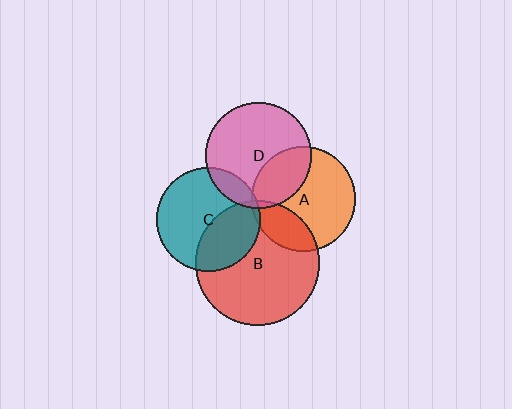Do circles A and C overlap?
Yes.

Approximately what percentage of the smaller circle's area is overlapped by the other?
Approximately 5%.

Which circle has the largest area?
Circle B (red).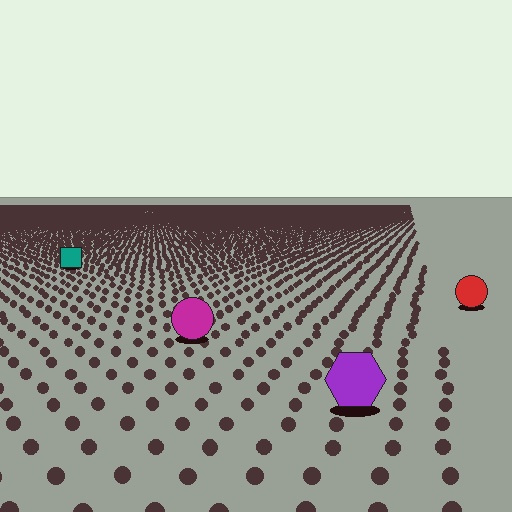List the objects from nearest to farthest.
From nearest to farthest: the purple hexagon, the magenta circle, the red circle, the teal square.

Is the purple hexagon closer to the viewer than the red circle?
Yes. The purple hexagon is closer — you can tell from the texture gradient: the ground texture is coarser near it.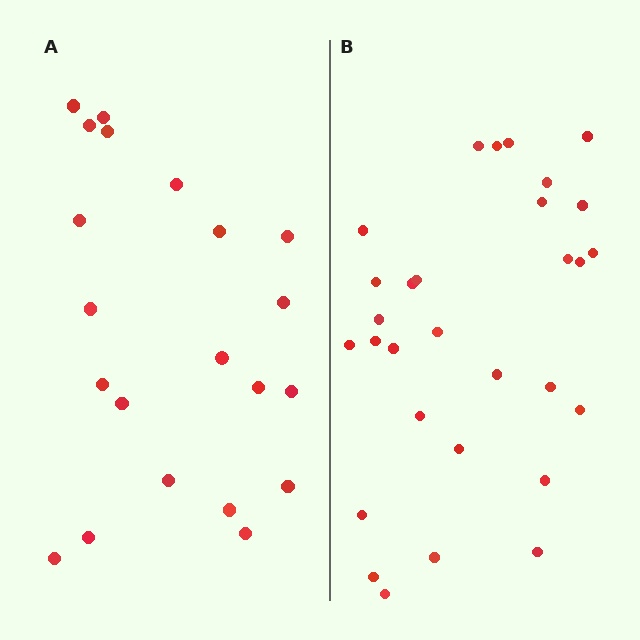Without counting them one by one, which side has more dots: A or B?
Region B (the right region) has more dots.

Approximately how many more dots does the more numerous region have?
Region B has roughly 8 or so more dots than region A.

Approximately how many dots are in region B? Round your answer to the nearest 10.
About 30 dots.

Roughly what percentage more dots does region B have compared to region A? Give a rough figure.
About 45% more.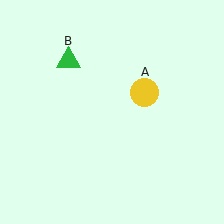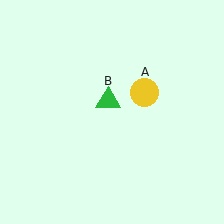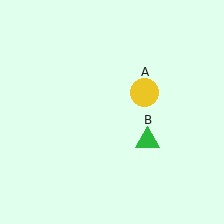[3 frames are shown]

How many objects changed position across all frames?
1 object changed position: green triangle (object B).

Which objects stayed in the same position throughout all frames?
Yellow circle (object A) remained stationary.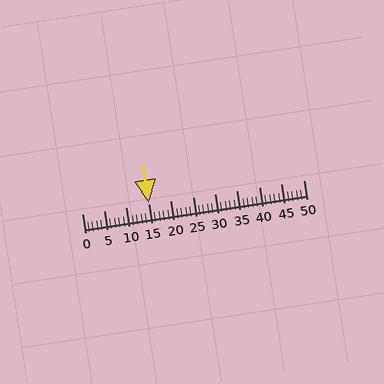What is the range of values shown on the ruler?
The ruler shows values from 0 to 50.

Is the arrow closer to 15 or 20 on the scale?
The arrow is closer to 15.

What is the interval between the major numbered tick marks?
The major tick marks are spaced 5 units apart.